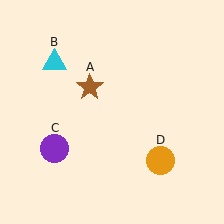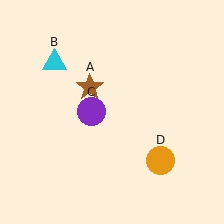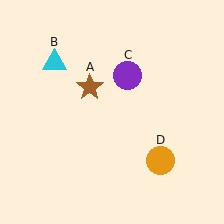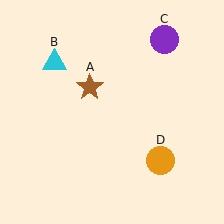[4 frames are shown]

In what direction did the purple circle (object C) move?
The purple circle (object C) moved up and to the right.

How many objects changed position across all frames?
1 object changed position: purple circle (object C).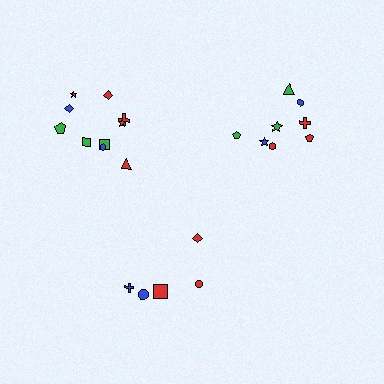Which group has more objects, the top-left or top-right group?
The top-left group.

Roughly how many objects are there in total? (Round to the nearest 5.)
Roughly 25 objects in total.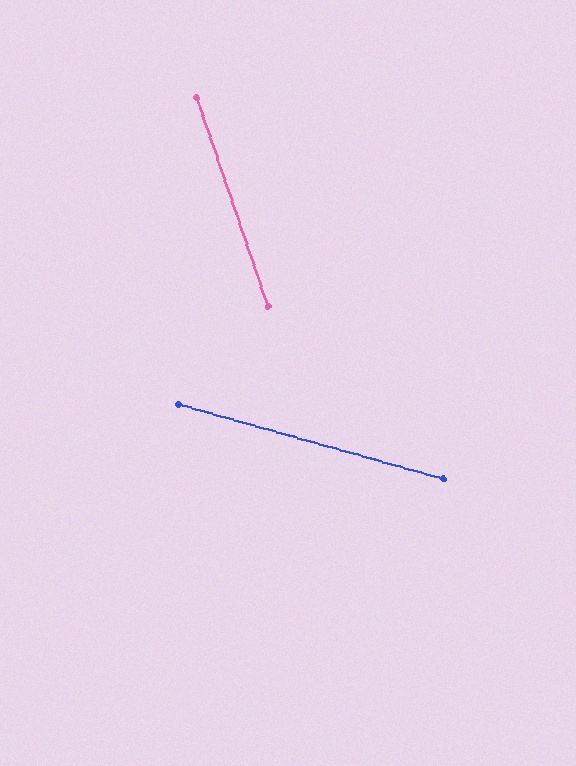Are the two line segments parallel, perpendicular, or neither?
Neither parallel nor perpendicular — they differ by about 55°.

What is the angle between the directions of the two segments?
Approximately 55 degrees.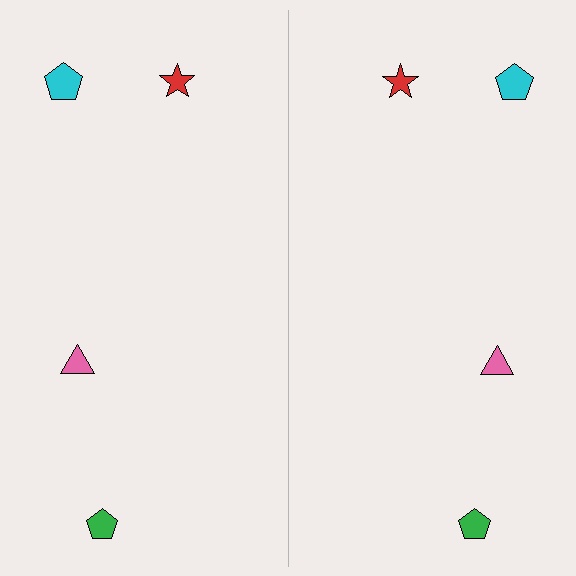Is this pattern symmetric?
Yes, this pattern has bilateral (reflection) symmetry.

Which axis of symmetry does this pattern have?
The pattern has a vertical axis of symmetry running through the center of the image.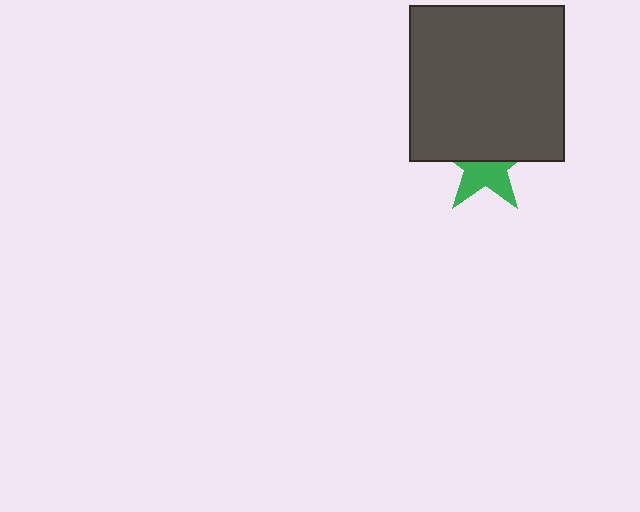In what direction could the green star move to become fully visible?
The green star could move down. That would shift it out from behind the dark gray square entirely.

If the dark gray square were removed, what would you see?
You would see the complete green star.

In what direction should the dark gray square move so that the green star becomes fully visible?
The dark gray square should move up. That is the shortest direction to clear the overlap and leave the green star fully visible.